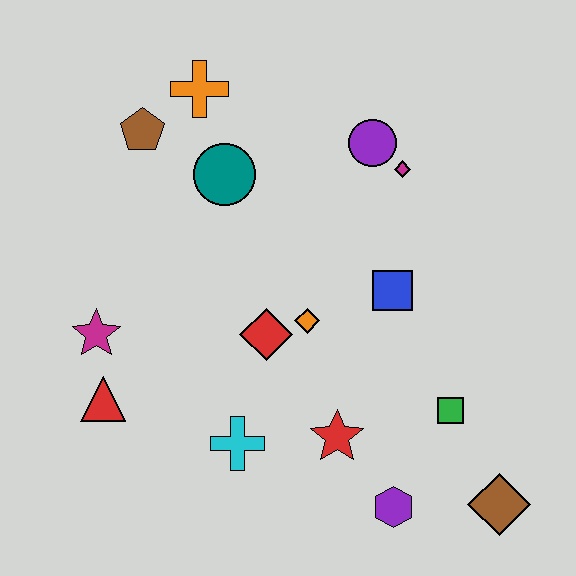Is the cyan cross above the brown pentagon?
No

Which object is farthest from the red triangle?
The brown diamond is farthest from the red triangle.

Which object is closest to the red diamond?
The orange diamond is closest to the red diamond.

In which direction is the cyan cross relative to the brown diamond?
The cyan cross is to the left of the brown diamond.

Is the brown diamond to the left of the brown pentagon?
No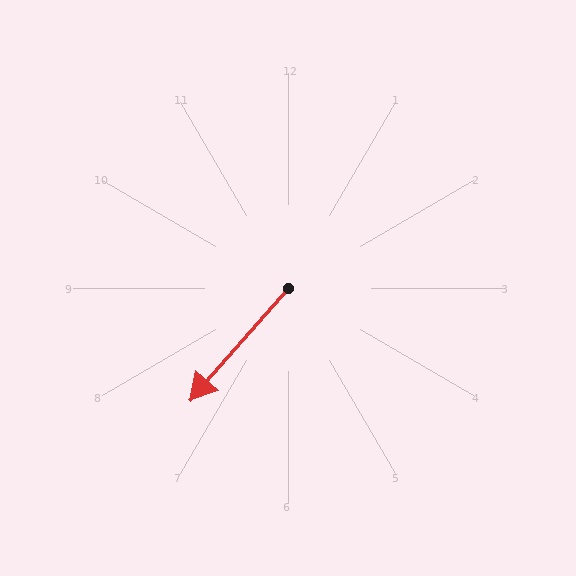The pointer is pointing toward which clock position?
Roughly 7 o'clock.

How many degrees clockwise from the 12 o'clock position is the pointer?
Approximately 221 degrees.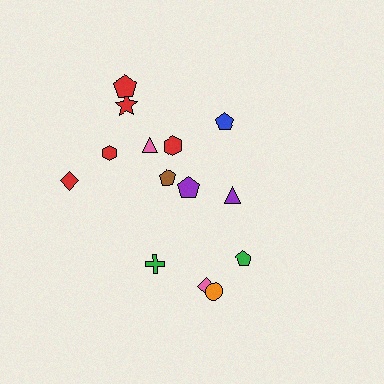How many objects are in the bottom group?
There are 4 objects.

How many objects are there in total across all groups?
There are 14 objects.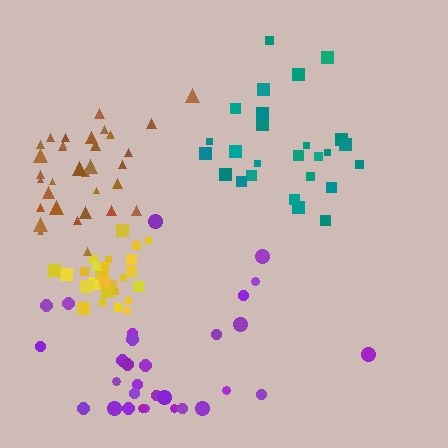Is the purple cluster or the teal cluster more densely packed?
Teal.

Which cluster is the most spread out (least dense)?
Purple.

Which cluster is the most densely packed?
Yellow.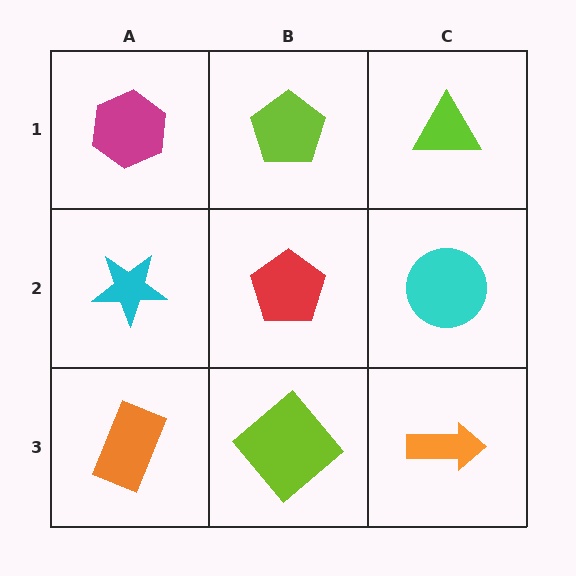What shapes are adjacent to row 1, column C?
A cyan circle (row 2, column C), a lime pentagon (row 1, column B).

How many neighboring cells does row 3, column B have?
3.